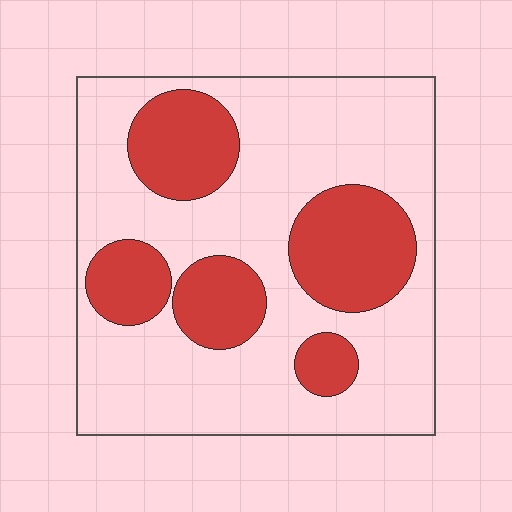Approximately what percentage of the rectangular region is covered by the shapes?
Approximately 30%.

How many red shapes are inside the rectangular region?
5.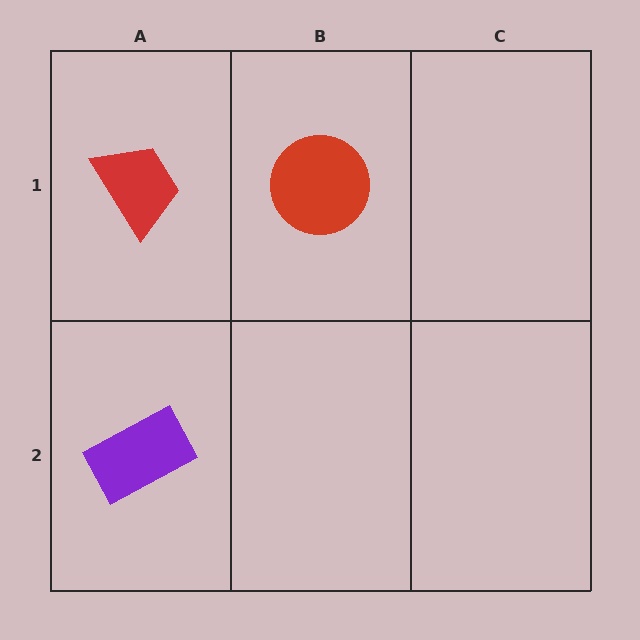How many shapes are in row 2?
1 shape.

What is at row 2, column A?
A purple rectangle.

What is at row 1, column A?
A red trapezoid.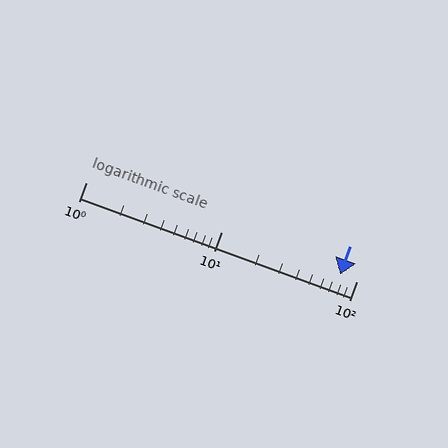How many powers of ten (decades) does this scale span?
The scale spans 2 decades, from 1 to 100.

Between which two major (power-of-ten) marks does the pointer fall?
The pointer is between 10 and 100.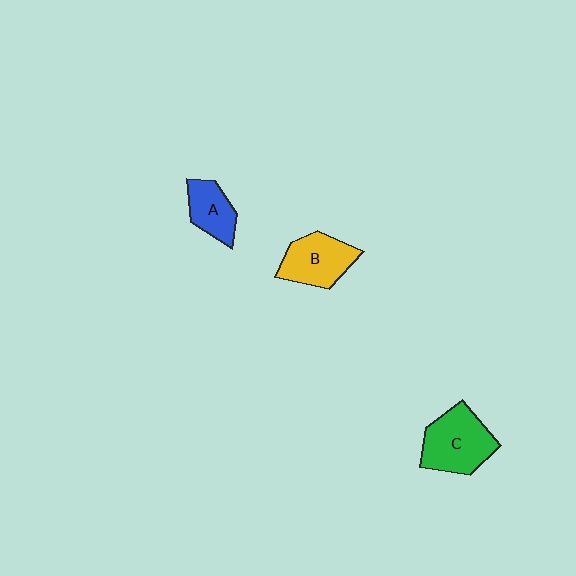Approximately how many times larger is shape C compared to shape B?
Approximately 1.2 times.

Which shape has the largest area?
Shape C (green).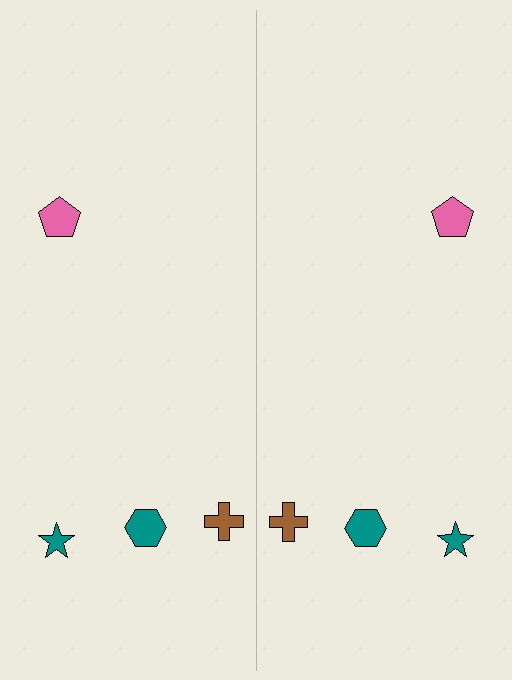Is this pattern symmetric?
Yes, this pattern has bilateral (reflection) symmetry.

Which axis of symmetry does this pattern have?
The pattern has a vertical axis of symmetry running through the center of the image.